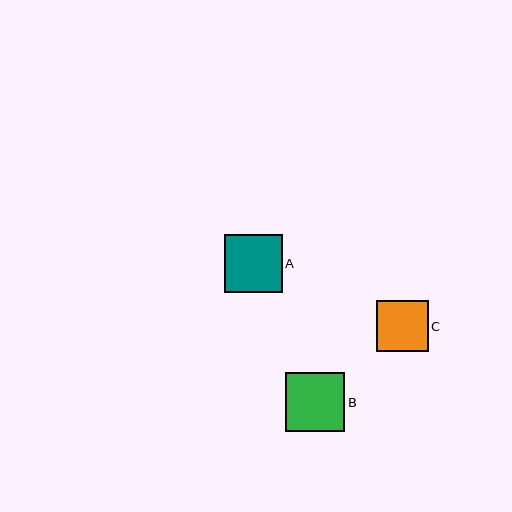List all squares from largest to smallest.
From largest to smallest: B, A, C.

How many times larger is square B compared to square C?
Square B is approximately 1.2 times the size of square C.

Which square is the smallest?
Square C is the smallest with a size of approximately 51 pixels.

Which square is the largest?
Square B is the largest with a size of approximately 60 pixels.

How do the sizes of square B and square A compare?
Square B and square A are approximately the same size.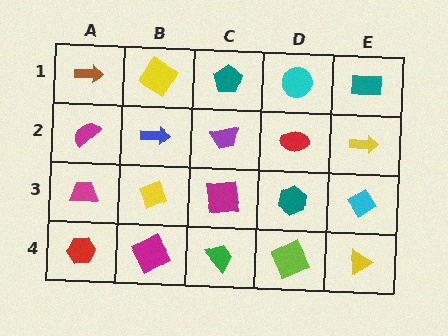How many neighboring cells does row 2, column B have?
4.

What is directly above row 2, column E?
A teal rectangle.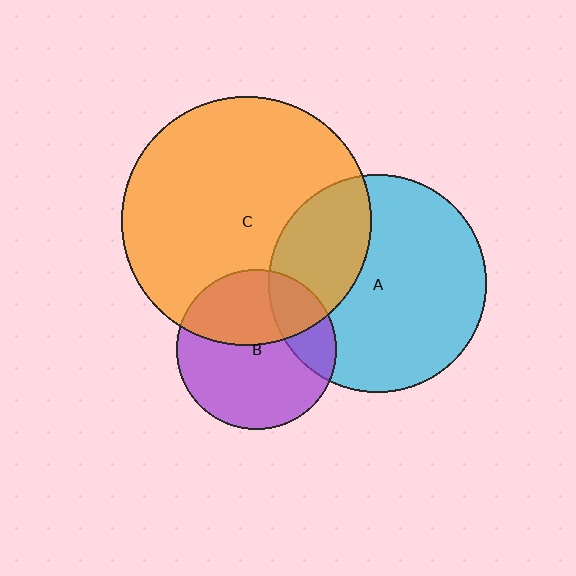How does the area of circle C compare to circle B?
Approximately 2.4 times.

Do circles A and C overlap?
Yes.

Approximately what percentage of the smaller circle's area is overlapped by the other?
Approximately 30%.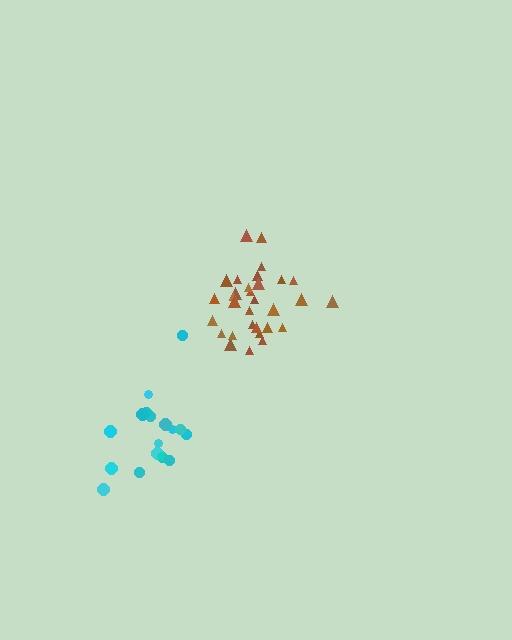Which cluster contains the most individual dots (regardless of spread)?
Brown (31).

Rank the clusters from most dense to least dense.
brown, cyan.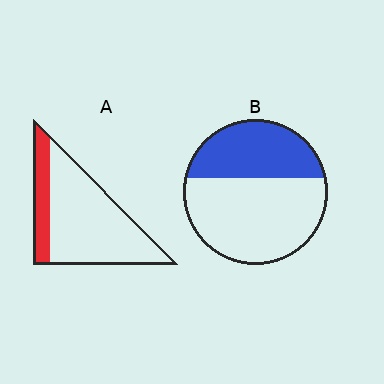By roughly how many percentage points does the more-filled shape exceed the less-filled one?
By roughly 15 percentage points (B over A).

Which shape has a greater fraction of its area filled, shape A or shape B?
Shape B.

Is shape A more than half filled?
No.